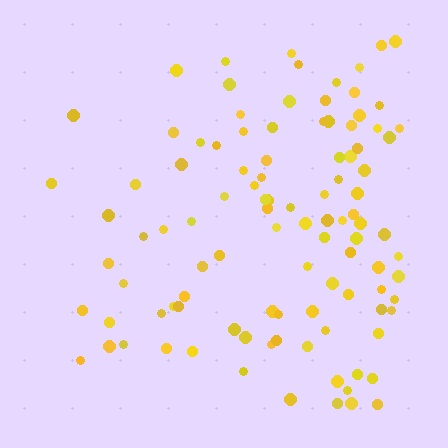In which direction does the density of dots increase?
From left to right, with the right side densest.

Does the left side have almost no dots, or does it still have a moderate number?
Still a moderate number, just noticeably fewer than the right.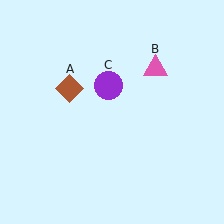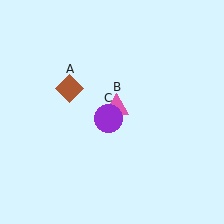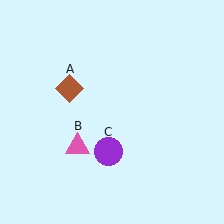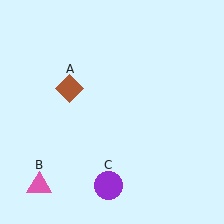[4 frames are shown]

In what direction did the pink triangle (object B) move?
The pink triangle (object B) moved down and to the left.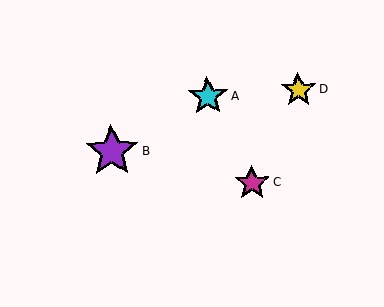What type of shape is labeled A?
Shape A is a cyan star.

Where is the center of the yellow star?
The center of the yellow star is at (298, 90).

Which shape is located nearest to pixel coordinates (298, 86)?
The yellow star (labeled D) at (298, 90) is nearest to that location.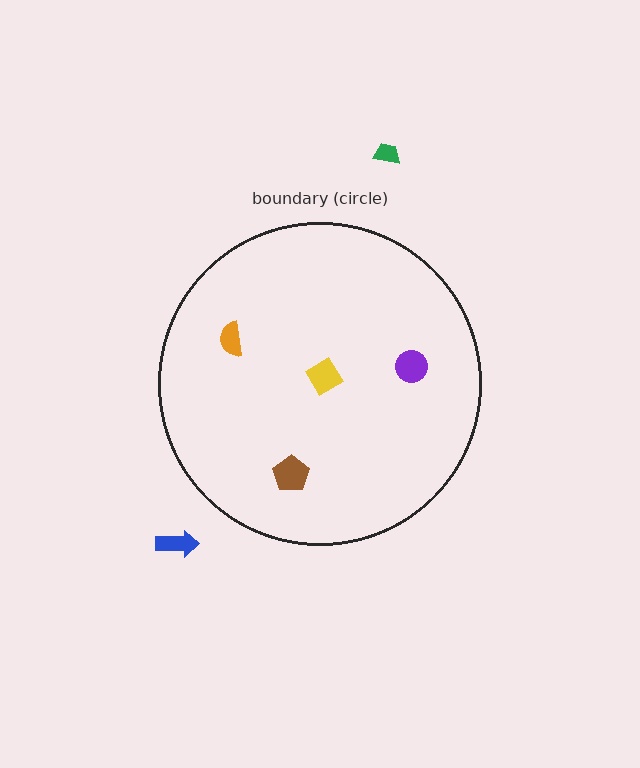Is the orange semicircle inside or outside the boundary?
Inside.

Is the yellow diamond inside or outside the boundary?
Inside.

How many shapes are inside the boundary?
4 inside, 2 outside.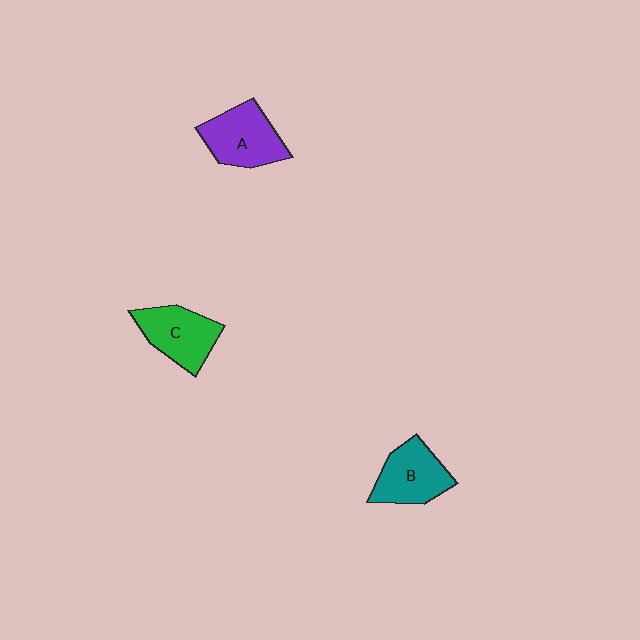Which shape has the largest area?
Shape A (purple).